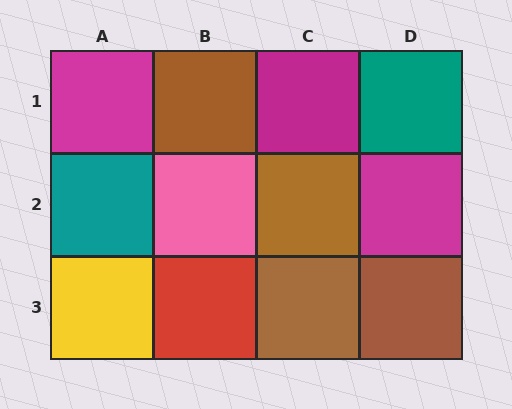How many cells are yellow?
1 cell is yellow.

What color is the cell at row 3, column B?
Red.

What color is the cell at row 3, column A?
Yellow.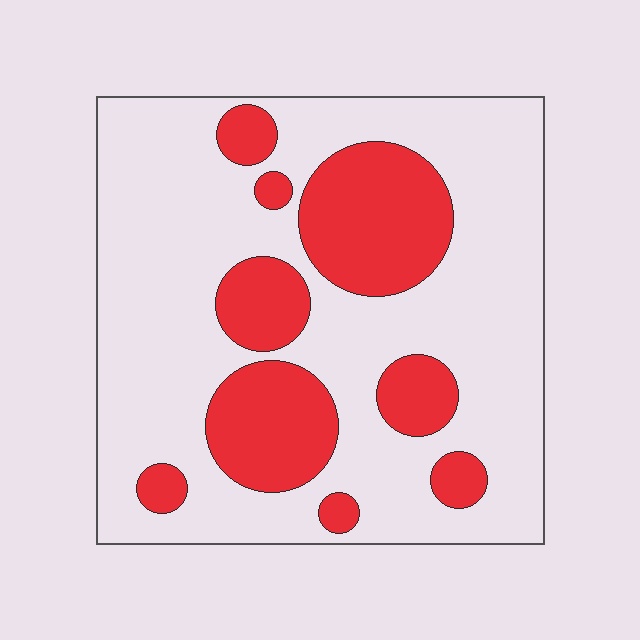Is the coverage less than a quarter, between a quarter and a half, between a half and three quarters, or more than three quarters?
Between a quarter and a half.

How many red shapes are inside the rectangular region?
9.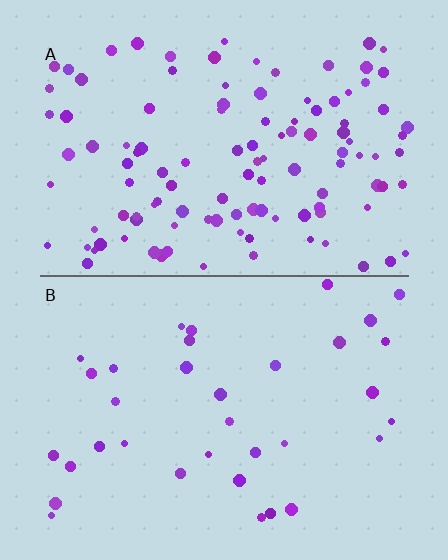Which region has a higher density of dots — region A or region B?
A (the top).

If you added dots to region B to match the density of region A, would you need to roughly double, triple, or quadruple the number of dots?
Approximately triple.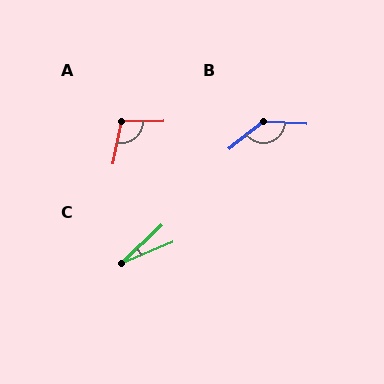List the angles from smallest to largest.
C (21°), A (102°), B (139°).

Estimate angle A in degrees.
Approximately 102 degrees.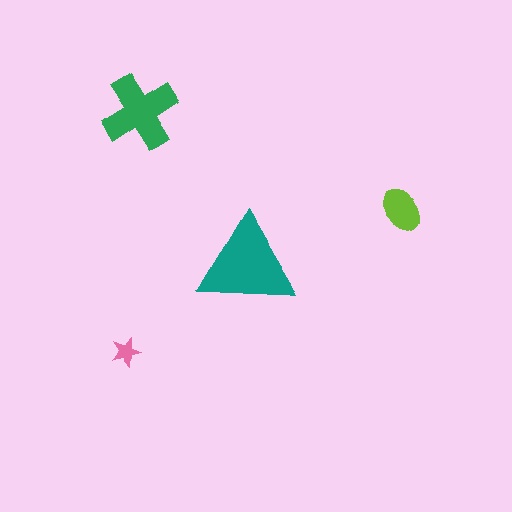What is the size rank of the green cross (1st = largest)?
2nd.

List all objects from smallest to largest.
The pink star, the lime ellipse, the green cross, the teal triangle.